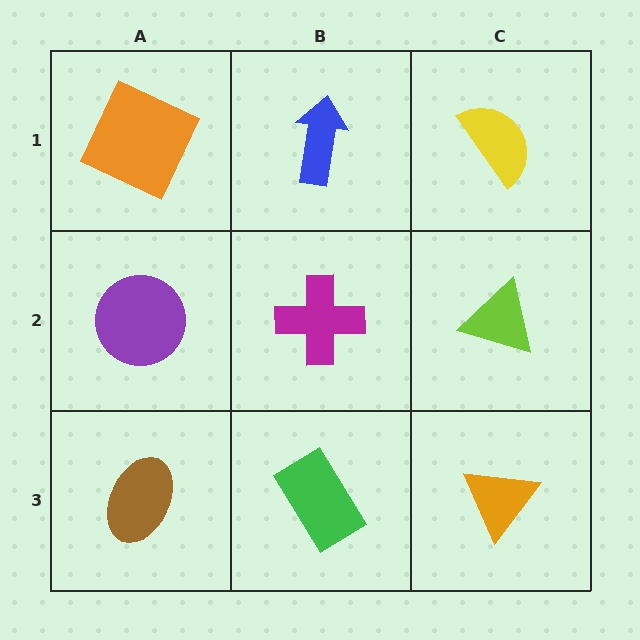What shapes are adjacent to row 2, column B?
A blue arrow (row 1, column B), a green rectangle (row 3, column B), a purple circle (row 2, column A), a lime triangle (row 2, column C).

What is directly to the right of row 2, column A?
A magenta cross.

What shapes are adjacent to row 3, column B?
A magenta cross (row 2, column B), a brown ellipse (row 3, column A), an orange triangle (row 3, column C).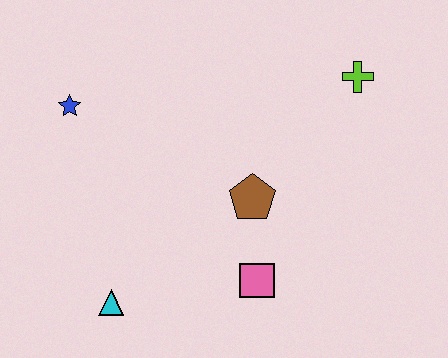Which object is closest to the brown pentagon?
The pink square is closest to the brown pentagon.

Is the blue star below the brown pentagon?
No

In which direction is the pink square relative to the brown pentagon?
The pink square is below the brown pentagon.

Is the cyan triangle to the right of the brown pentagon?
No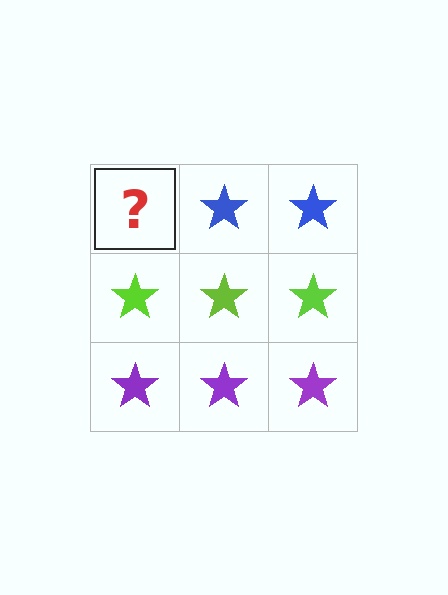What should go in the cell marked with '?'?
The missing cell should contain a blue star.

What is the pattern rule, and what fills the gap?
The rule is that each row has a consistent color. The gap should be filled with a blue star.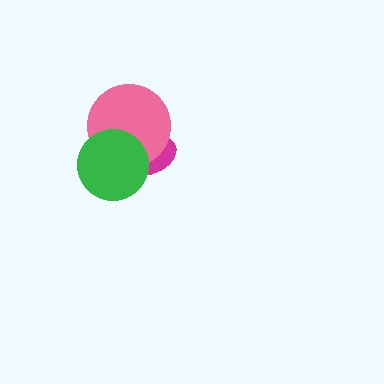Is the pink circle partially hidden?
Yes, it is partially covered by another shape.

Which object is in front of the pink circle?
The green circle is in front of the pink circle.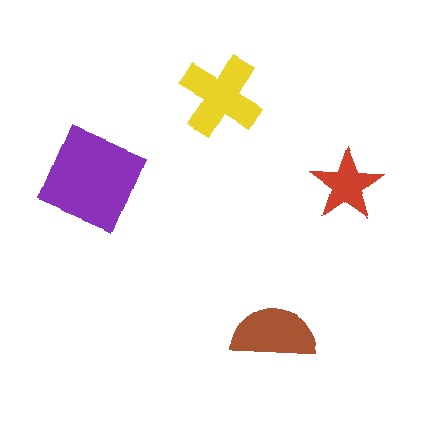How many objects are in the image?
There are 4 objects in the image.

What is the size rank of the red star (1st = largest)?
4th.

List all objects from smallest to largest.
The red star, the brown semicircle, the yellow cross, the purple square.